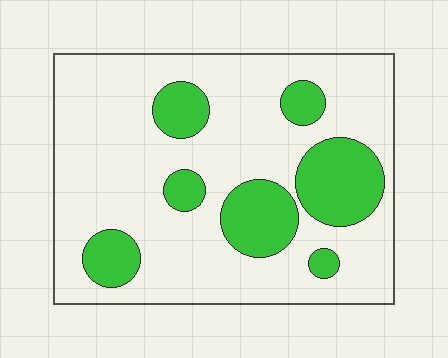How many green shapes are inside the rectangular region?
7.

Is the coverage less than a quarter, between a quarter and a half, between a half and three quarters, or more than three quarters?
Less than a quarter.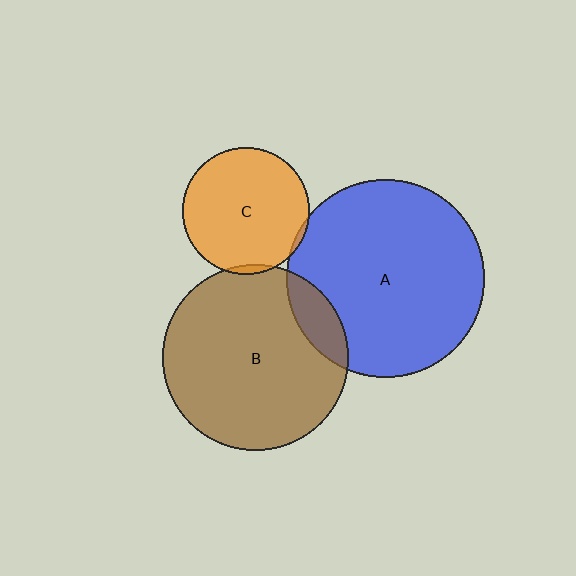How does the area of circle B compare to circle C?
Approximately 2.1 times.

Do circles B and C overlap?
Yes.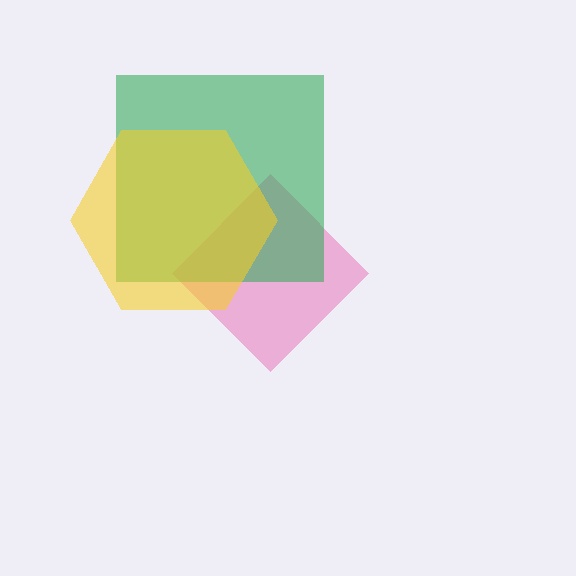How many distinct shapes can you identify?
There are 3 distinct shapes: a pink diamond, a green square, a yellow hexagon.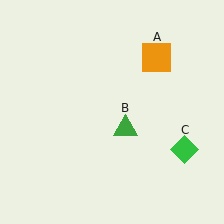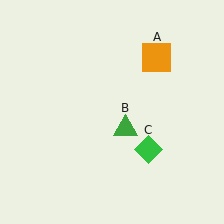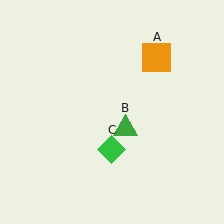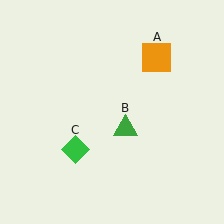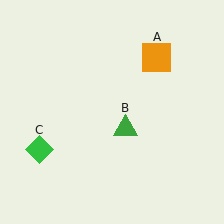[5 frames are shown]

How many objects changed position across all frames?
1 object changed position: green diamond (object C).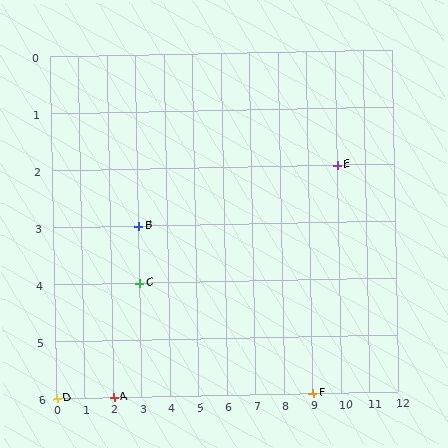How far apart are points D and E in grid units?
Points D and E are 10 columns and 4 rows apart (about 10.8 grid units diagonally).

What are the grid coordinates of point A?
Point A is at grid coordinates (2, 6).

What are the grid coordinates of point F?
Point F is at grid coordinates (9, 6).